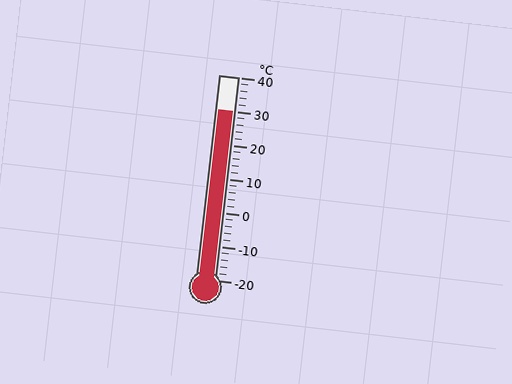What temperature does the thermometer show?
The thermometer shows approximately 30°C.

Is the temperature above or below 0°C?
The temperature is above 0°C.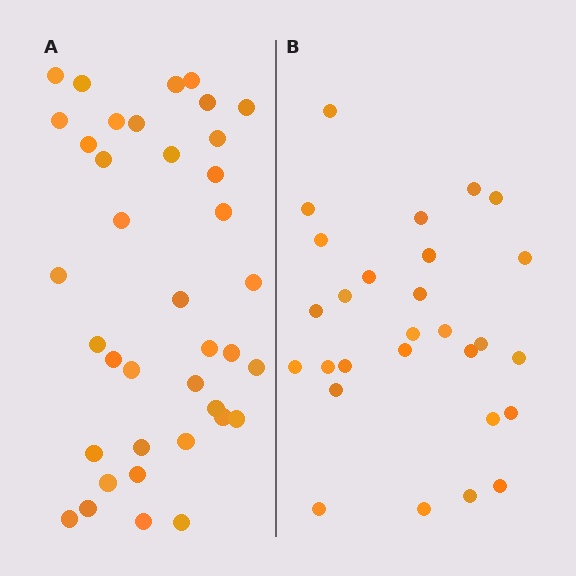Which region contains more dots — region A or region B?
Region A (the left region) has more dots.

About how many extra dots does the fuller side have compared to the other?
Region A has roughly 10 or so more dots than region B.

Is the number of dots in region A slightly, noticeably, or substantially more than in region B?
Region A has noticeably more, but not dramatically so. The ratio is roughly 1.4 to 1.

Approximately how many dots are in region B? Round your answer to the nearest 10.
About 30 dots. (The exact count is 28, which rounds to 30.)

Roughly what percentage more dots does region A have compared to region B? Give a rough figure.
About 35% more.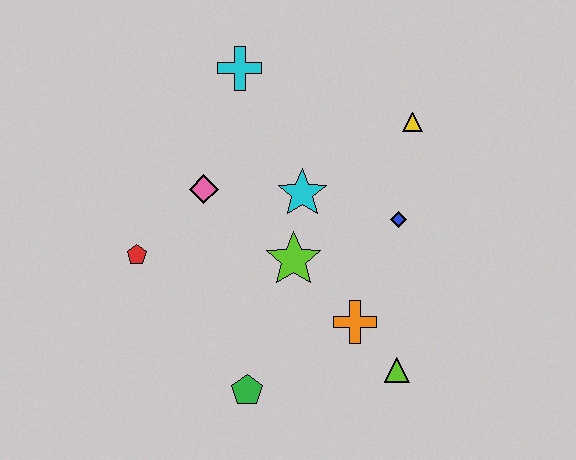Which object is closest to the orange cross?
The lime triangle is closest to the orange cross.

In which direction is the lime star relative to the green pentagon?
The lime star is above the green pentagon.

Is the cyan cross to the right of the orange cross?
No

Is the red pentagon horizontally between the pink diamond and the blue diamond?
No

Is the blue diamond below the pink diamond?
Yes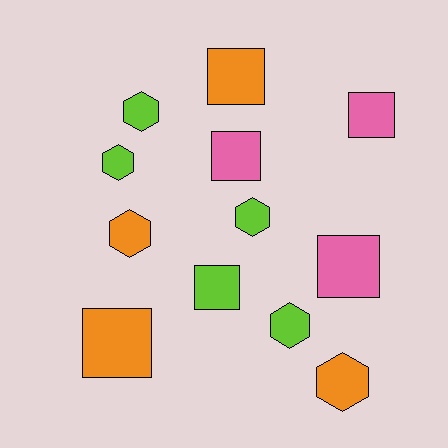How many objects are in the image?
There are 12 objects.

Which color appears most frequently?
Lime, with 5 objects.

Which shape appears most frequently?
Hexagon, with 6 objects.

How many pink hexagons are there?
There are no pink hexagons.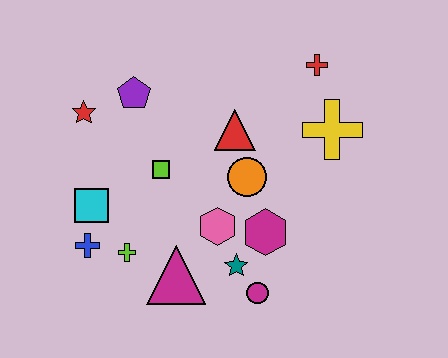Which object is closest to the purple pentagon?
The red star is closest to the purple pentagon.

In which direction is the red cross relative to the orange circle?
The red cross is above the orange circle.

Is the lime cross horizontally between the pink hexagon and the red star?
Yes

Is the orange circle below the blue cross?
No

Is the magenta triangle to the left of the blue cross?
No